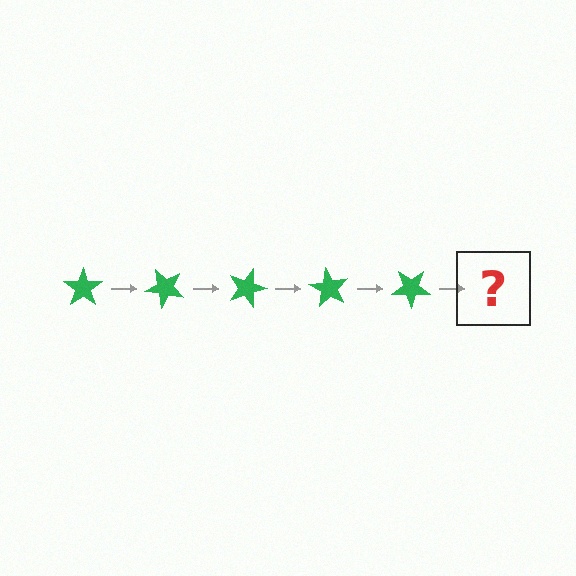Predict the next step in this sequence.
The next step is a green star rotated 225 degrees.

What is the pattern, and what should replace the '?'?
The pattern is that the star rotates 45 degrees each step. The '?' should be a green star rotated 225 degrees.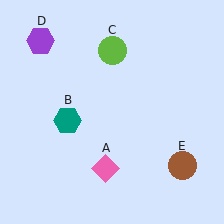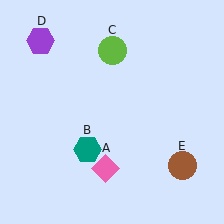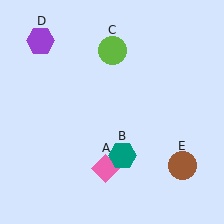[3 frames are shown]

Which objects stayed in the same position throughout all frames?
Pink diamond (object A) and lime circle (object C) and purple hexagon (object D) and brown circle (object E) remained stationary.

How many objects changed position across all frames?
1 object changed position: teal hexagon (object B).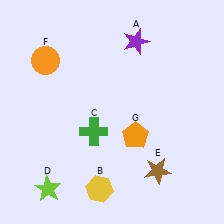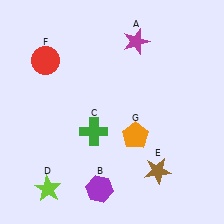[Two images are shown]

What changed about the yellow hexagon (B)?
In Image 1, B is yellow. In Image 2, it changed to purple.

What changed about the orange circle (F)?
In Image 1, F is orange. In Image 2, it changed to red.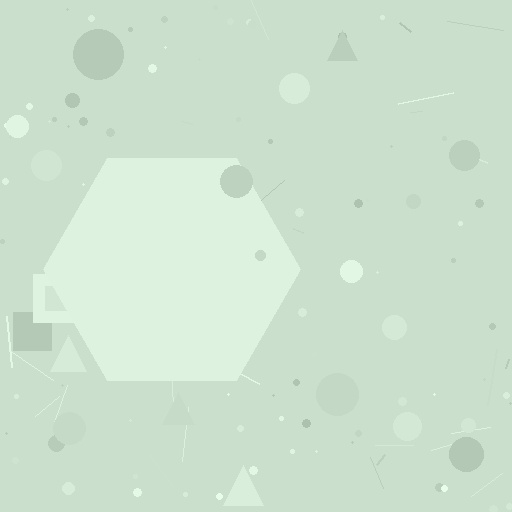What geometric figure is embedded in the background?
A hexagon is embedded in the background.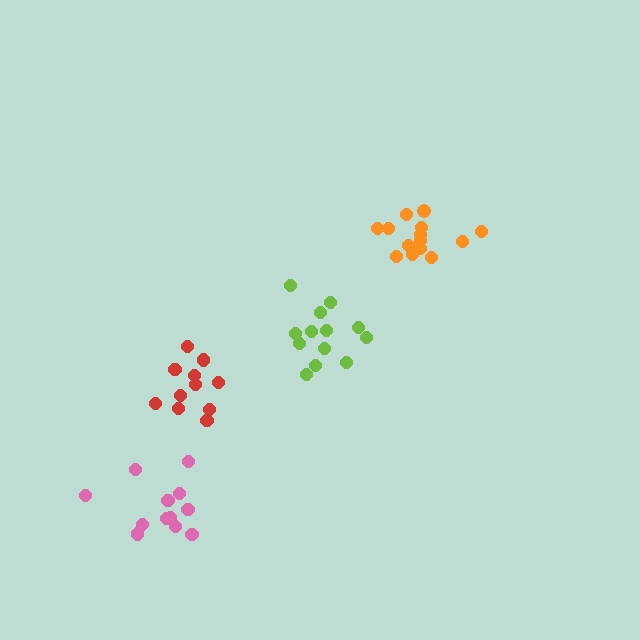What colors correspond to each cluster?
The clusters are colored: orange, pink, red, lime.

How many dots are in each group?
Group 1: 14 dots, Group 2: 12 dots, Group 3: 11 dots, Group 4: 13 dots (50 total).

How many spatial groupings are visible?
There are 4 spatial groupings.